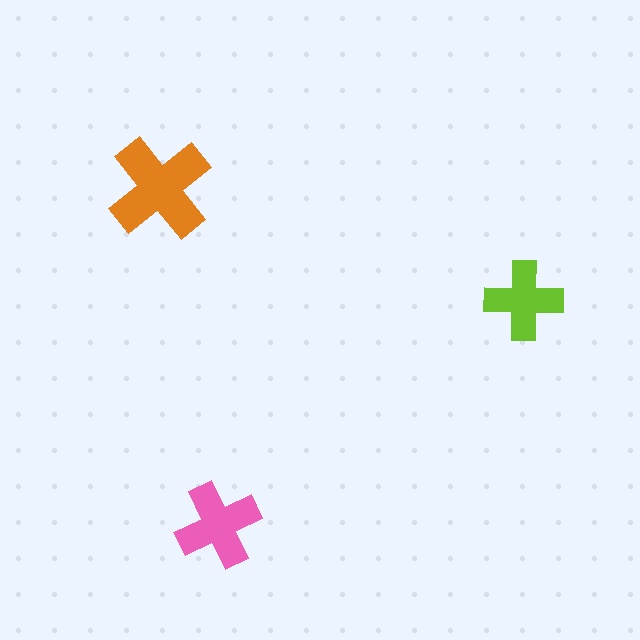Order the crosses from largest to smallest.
the orange one, the pink one, the lime one.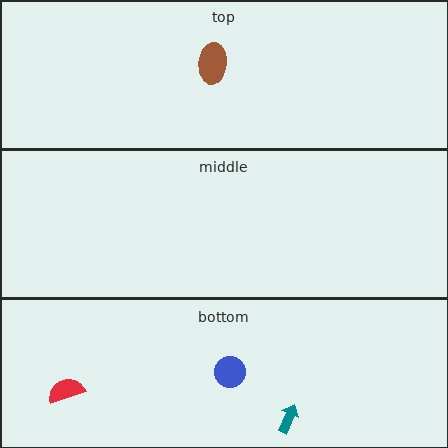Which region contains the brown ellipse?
The top region.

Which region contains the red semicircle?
The bottom region.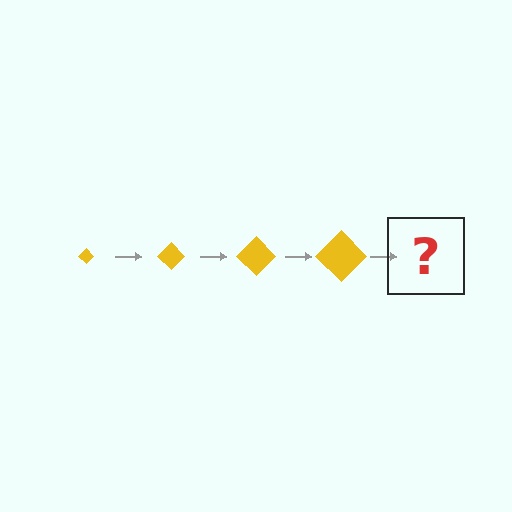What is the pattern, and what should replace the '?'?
The pattern is that the diamond gets progressively larger each step. The '?' should be a yellow diamond, larger than the previous one.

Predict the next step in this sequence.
The next step is a yellow diamond, larger than the previous one.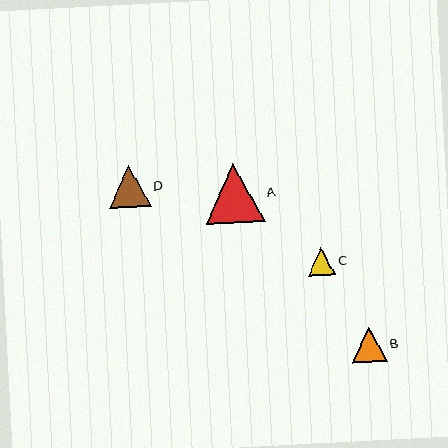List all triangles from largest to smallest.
From largest to smallest: A, D, B, C.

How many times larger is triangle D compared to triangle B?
Triangle D is approximately 1.2 times the size of triangle B.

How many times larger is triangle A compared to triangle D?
Triangle A is approximately 1.4 times the size of triangle D.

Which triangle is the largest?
Triangle A is the largest with a size of approximately 59 pixels.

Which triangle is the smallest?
Triangle C is the smallest with a size of approximately 27 pixels.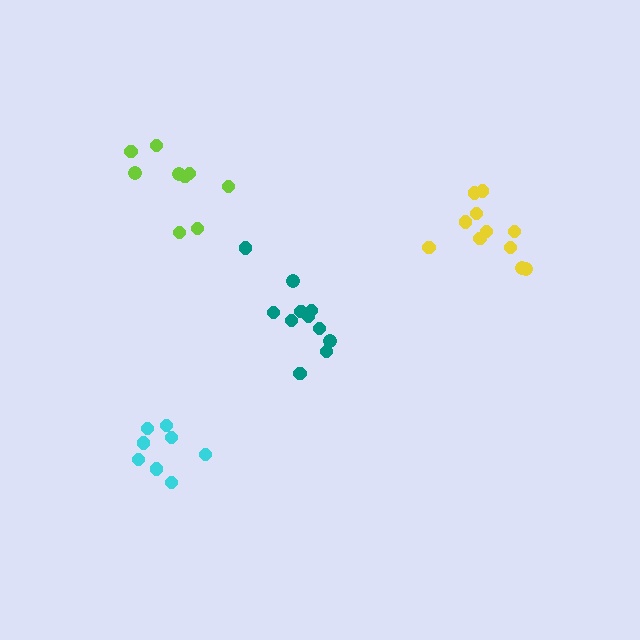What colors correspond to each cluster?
The clusters are colored: teal, cyan, lime, yellow.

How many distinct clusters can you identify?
There are 4 distinct clusters.